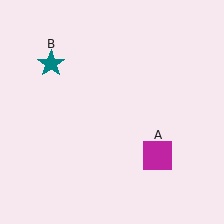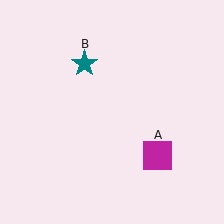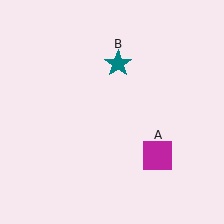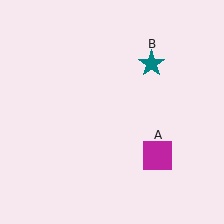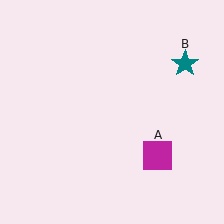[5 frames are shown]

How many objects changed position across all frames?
1 object changed position: teal star (object B).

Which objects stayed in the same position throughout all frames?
Magenta square (object A) remained stationary.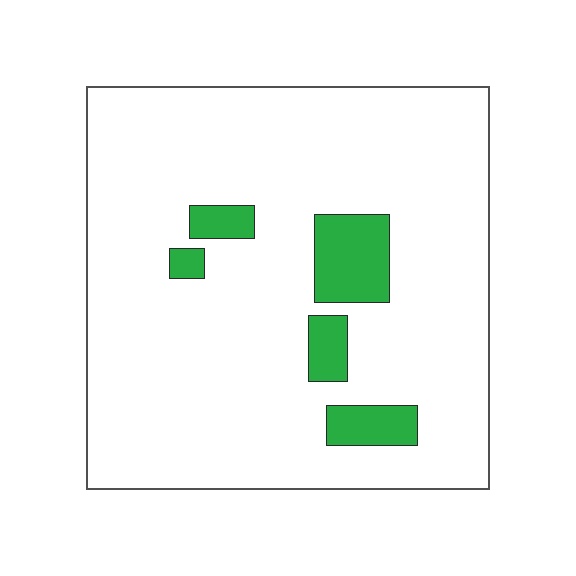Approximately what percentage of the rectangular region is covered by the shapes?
Approximately 10%.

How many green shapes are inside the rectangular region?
5.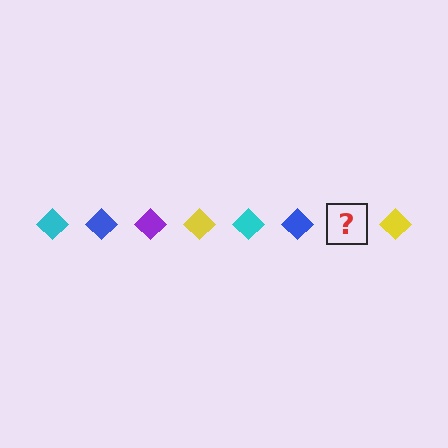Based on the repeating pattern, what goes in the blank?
The blank should be a purple diamond.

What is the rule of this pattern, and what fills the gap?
The rule is that the pattern cycles through cyan, blue, purple, yellow diamonds. The gap should be filled with a purple diamond.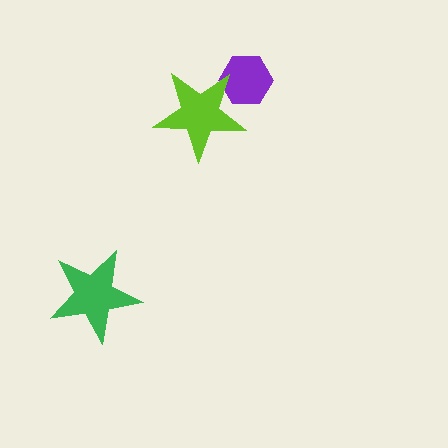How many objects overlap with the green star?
0 objects overlap with the green star.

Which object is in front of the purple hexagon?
The lime star is in front of the purple hexagon.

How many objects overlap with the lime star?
1 object overlaps with the lime star.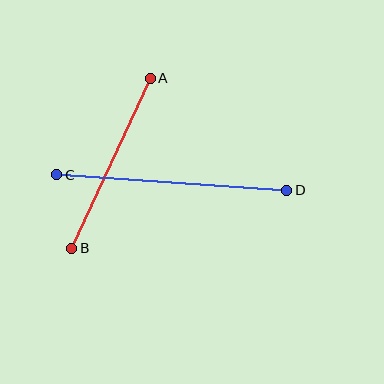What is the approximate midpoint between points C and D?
The midpoint is at approximately (172, 182) pixels.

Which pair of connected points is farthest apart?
Points C and D are farthest apart.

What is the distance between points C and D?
The distance is approximately 230 pixels.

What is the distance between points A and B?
The distance is approximately 187 pixels.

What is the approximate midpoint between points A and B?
The midpoint is at approximately (111, 163) pixels.